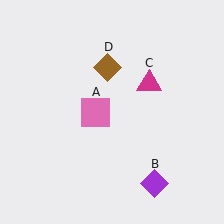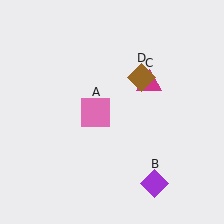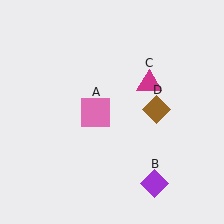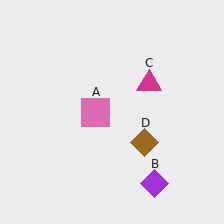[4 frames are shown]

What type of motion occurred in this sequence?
The brown diamond (object D) rotated clockwise around the center of the scene.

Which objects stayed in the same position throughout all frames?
Pink square (object A) and purple diamond (object B) and magenta triangle (object C) remained stationary.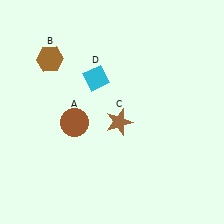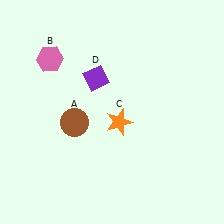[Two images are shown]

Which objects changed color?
B changed from brown to pink. C changed from brown to orange. D changed from cyan to purple.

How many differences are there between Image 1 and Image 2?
There are 3 differences between the two images.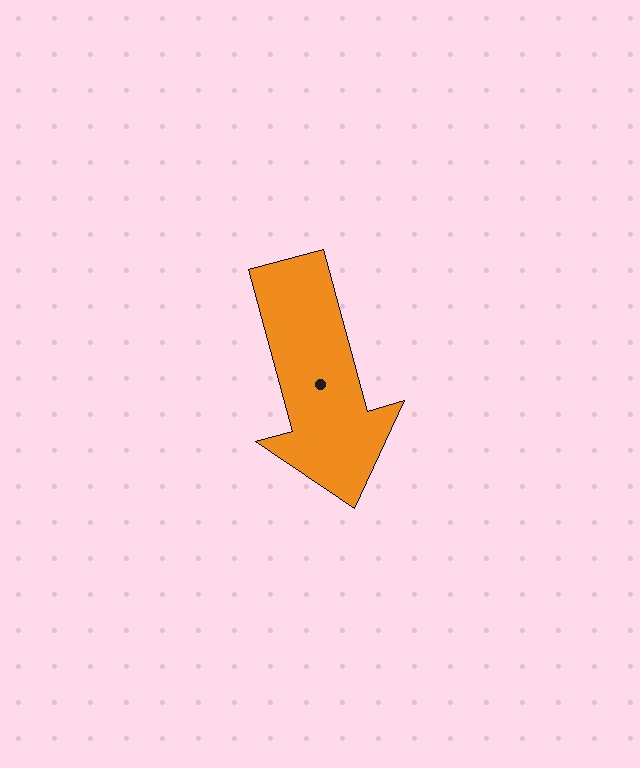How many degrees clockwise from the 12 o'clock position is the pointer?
Approximately 165 degrees.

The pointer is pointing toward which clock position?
Roughly 5 o'clock.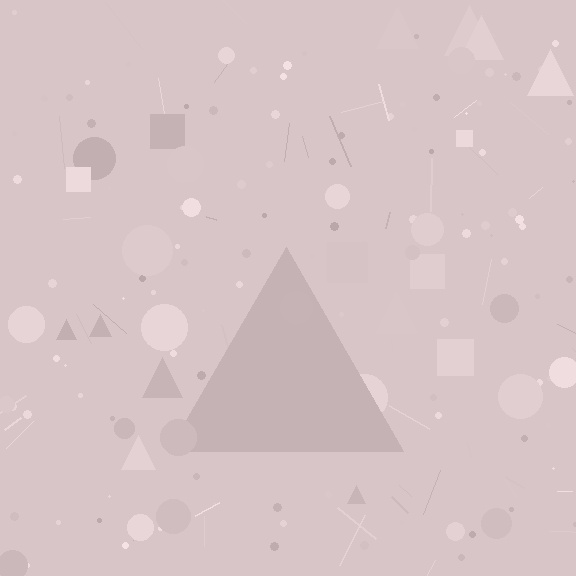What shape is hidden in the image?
A triangle is hidden in the image.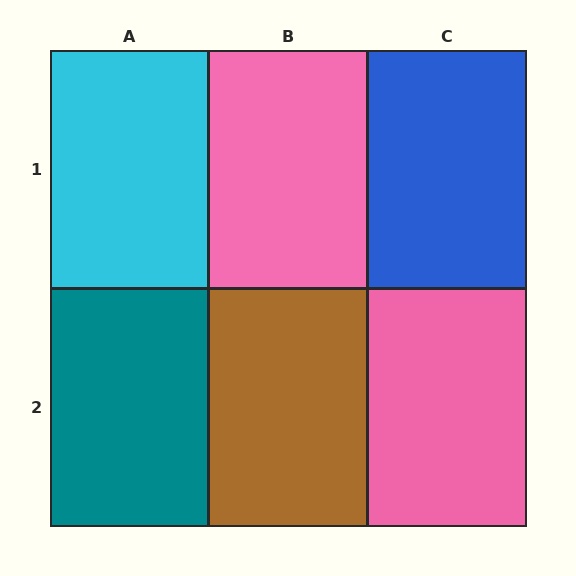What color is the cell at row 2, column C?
Pink.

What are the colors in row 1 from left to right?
Cyan, pink, blue.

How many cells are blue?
1 cell is blue.